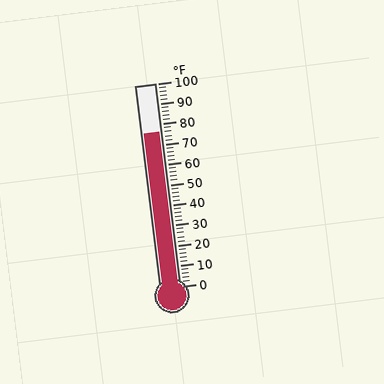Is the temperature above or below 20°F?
The temperature is above 20°F.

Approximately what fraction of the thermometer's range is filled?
The thermometer is filled to approximately 75% of its range.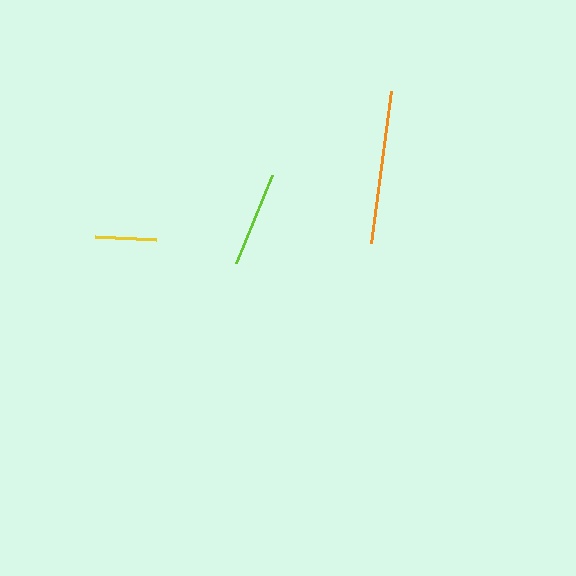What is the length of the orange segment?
The orange segment is approximately 154 pixels long.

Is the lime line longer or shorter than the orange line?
The orange line is longer than the lime line.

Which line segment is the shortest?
The yellow line is the shortest at approximately 61 pixels.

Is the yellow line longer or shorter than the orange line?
The orange line is longer than the yellow line.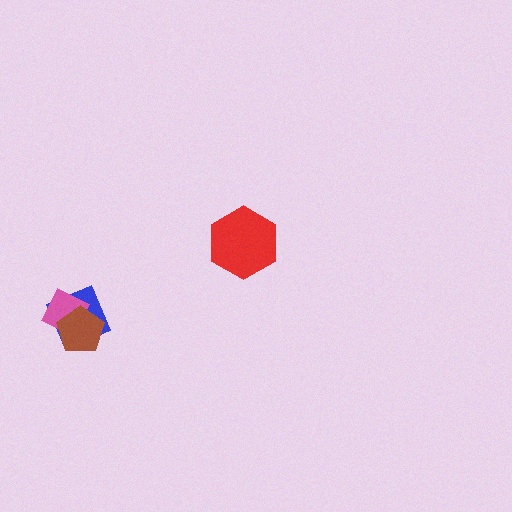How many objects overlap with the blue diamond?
2 objects overlap with the blue diamond.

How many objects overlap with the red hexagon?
0 objects overlap with the red hexagon.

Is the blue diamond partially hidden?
Yes, it is partially covered by another shape.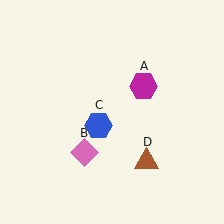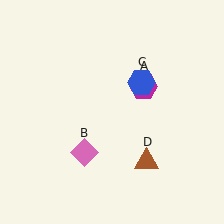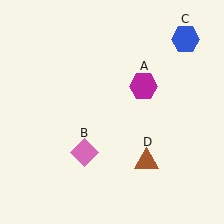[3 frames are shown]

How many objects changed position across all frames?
1 object changed position: blue hexagon (object C).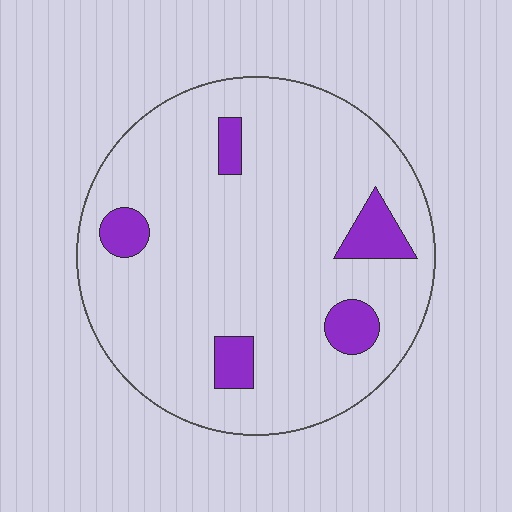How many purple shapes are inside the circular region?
5.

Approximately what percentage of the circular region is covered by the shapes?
Approximately 10%.